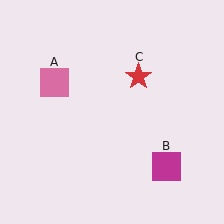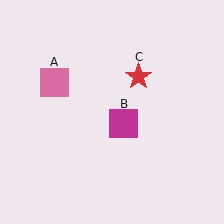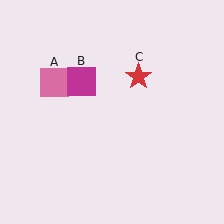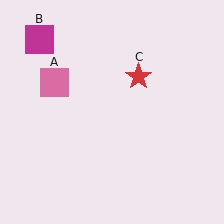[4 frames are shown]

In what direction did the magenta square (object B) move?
The magenta square (object B) moved up and to the left.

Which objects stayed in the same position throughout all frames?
Pink square (object A) and red star (object C) remained stationary.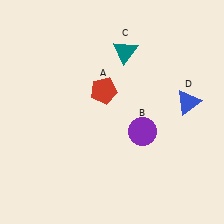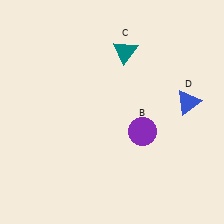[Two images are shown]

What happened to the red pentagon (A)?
The red pentagon (A) was removed in Image 2. It was in the top-left area of Image 1.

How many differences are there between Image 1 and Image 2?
There is 1 difference between the two images.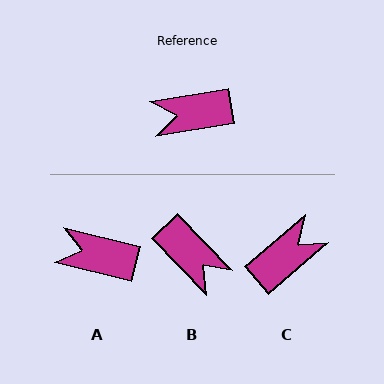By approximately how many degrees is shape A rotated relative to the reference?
Approximately 24 degrees clockwise.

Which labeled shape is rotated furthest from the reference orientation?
C, about 149 degrees away.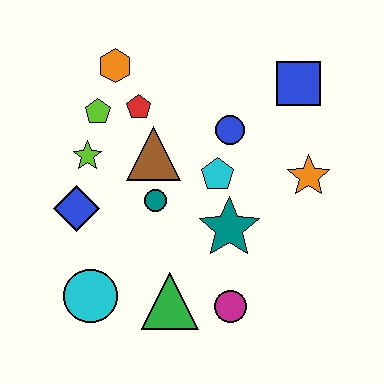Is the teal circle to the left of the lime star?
No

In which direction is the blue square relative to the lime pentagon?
The blue square is to the right of the lime pentagon.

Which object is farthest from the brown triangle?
The magenta circle is farthest from the brown triangle.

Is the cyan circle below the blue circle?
Yes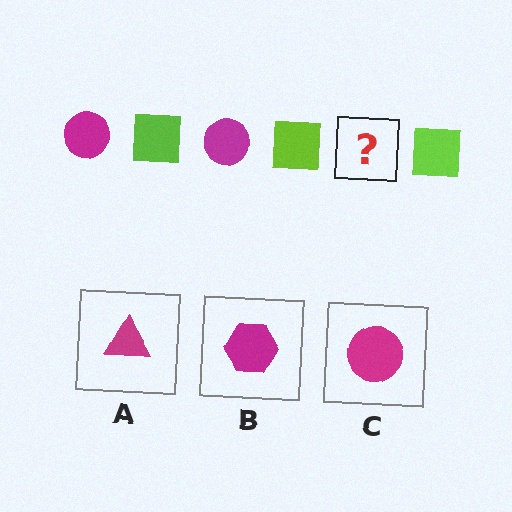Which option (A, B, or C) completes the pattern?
C.